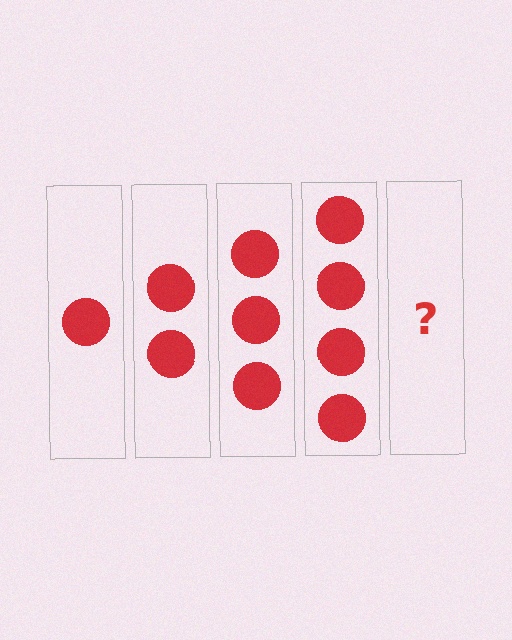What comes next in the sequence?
The next element should be 5 circles.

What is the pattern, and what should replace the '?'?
The pattern is that each step adds one more circle. The '?' should be 5 circles.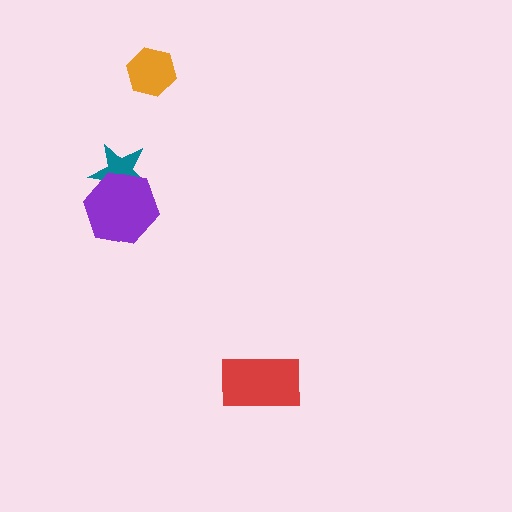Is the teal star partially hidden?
Yes, it is partially covered by another shape.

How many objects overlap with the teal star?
1 object overlaps with the teal star.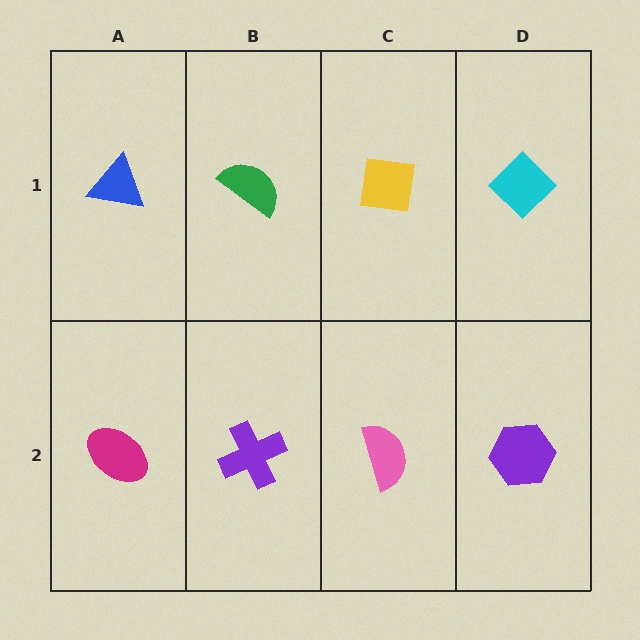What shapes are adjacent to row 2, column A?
A blue triangle (row 1, column A), a purple cross (row 2, column B).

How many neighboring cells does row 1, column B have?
3.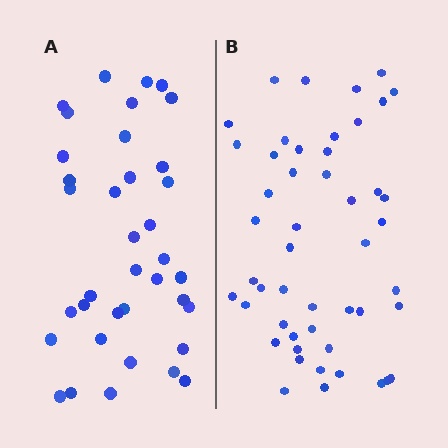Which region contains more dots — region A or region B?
Region B (the right region) has more dots.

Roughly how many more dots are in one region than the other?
Region B has roughly 12 or so more dots than region A.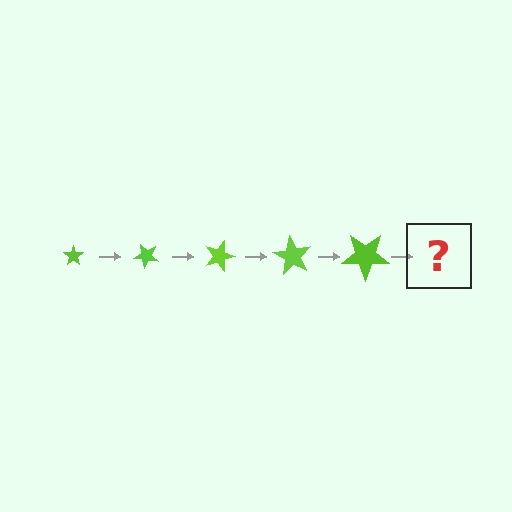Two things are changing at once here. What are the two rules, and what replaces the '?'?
The two rules are that the star grows larger each step and it rotates 45 degrees each step. The '?' should be a star, larger than the previous one and rotated 225 degrees from the start.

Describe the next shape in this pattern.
It should be a star, larger than the previous one and rotated 225 degrees from the start.